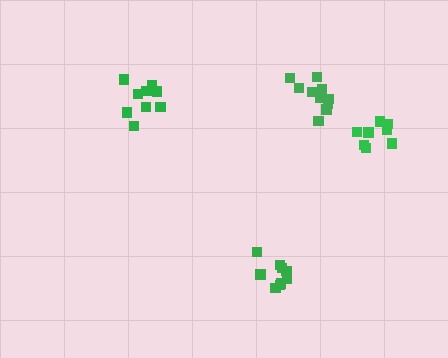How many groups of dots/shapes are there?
There are 4 groups.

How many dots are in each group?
Group 1: 10 dots, Group 2: 9 dots, Group 3: 8 dots, Group 4: 9 dots (36 total).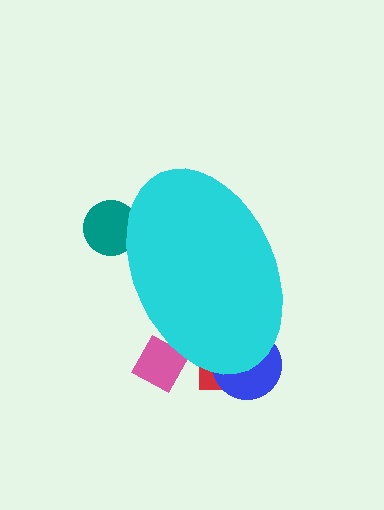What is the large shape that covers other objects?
A cyan ellipse.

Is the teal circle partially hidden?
Yes, the teal circle is partially hidden behind the cyan ellipse.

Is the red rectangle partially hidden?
Yes, the red rectangle is partially hidden behind the cyan ellipse.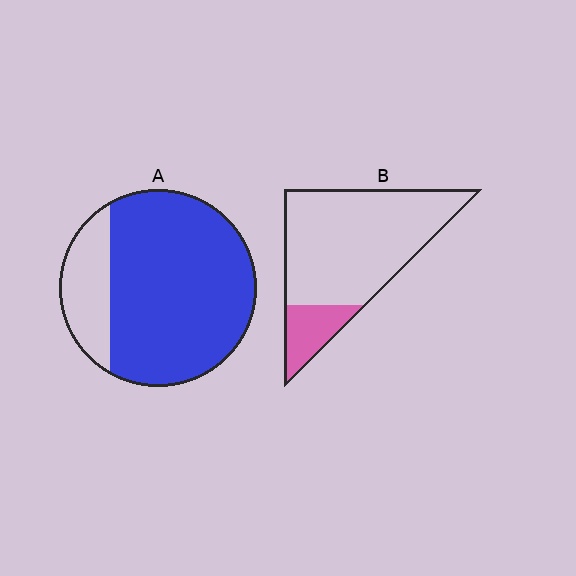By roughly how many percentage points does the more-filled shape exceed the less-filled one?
By roughly 60 percentage points (A over B).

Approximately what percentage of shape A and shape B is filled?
A is approximately 80% and B is approximately 15%.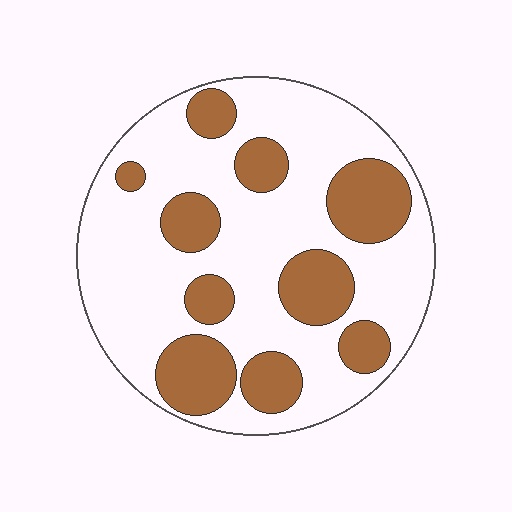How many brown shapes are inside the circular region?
10.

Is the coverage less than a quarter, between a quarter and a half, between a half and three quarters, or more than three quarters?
Between a quarter and a half.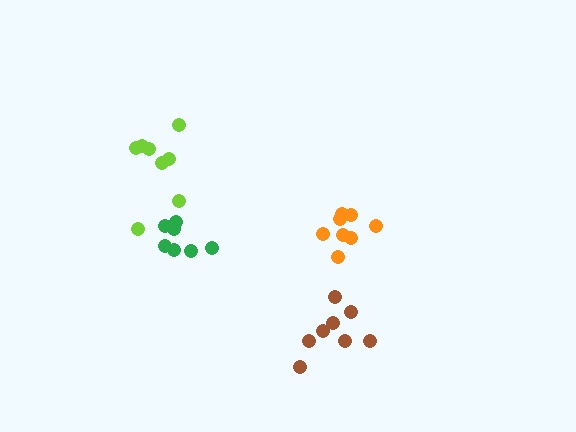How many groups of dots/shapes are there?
There are 4 groups.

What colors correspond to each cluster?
The clusters are colored: green, lime, brown, orange.